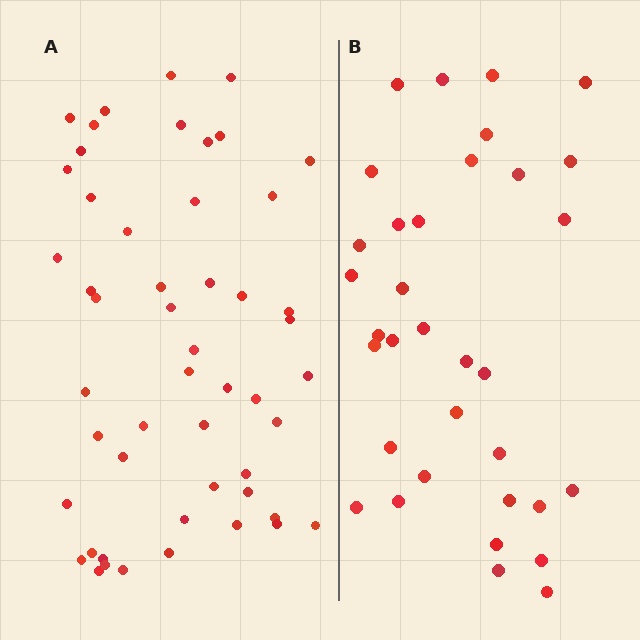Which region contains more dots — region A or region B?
Region A (the left region) has more dots.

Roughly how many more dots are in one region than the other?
Region A has approximately 15 more dots than region B.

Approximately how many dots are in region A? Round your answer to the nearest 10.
About 50 dots. (The exact count is 51, which rounds to 50.)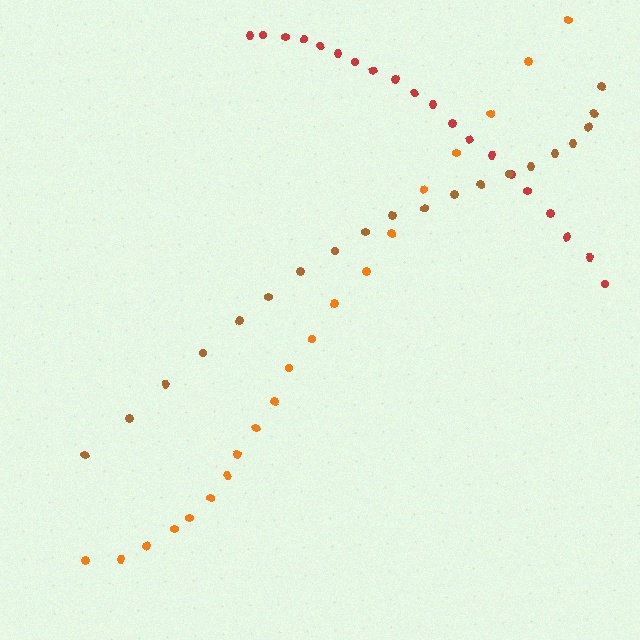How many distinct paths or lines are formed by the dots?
There are 3 distinct paths.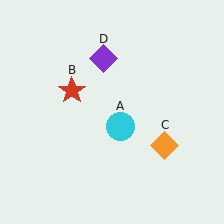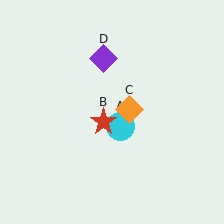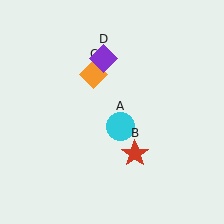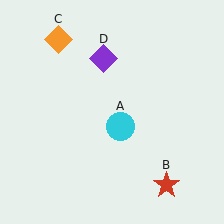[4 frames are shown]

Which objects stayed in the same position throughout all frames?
Cyan circle (object A) and purple diamond (object D) remained stationary.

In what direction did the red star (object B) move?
The red star (object B) moved down and to the right.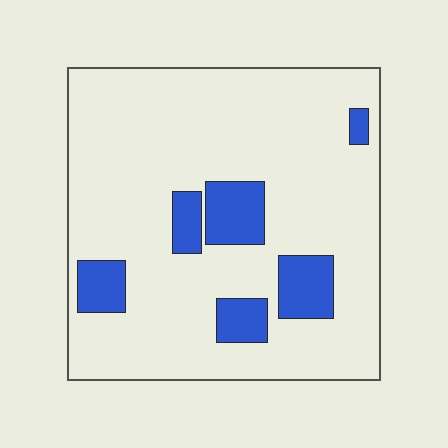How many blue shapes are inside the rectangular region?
6.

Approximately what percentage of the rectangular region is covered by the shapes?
Approximately 15%.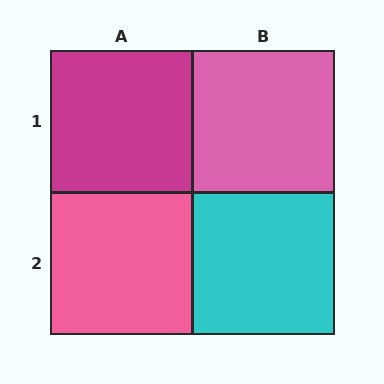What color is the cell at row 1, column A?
Magenta.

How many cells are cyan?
1 cell is cyan.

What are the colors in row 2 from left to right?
Pink, cyan.